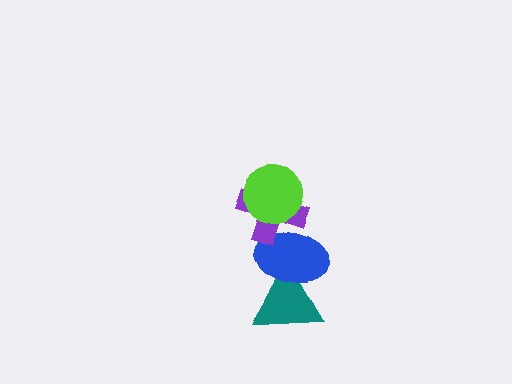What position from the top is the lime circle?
The lime circle is 1st from the top.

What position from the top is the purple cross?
The purple cross is 2nd from the top.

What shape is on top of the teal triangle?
The blue ellipse is on top of the teal triangle.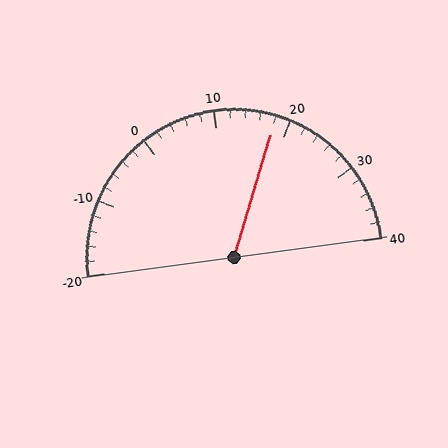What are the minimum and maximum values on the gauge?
The gauge ranges from -20 to 40.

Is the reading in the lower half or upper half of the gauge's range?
The reading is in the upper half of the range (-20 to 40).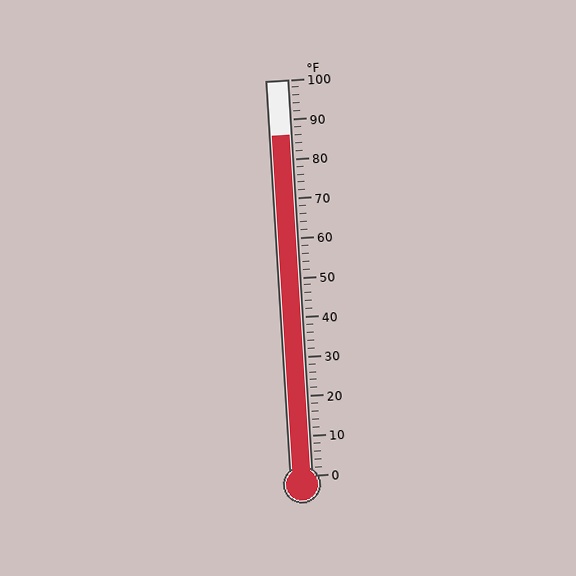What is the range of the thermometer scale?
The thermometer scale ranges from 0°F to 100°F.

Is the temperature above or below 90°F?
The temperature is below 90°F.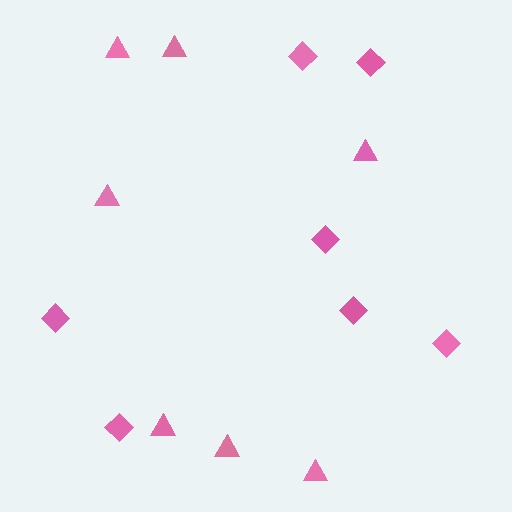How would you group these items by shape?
There are 2 groups: one group of triangles (7) and one group of diamonds (7).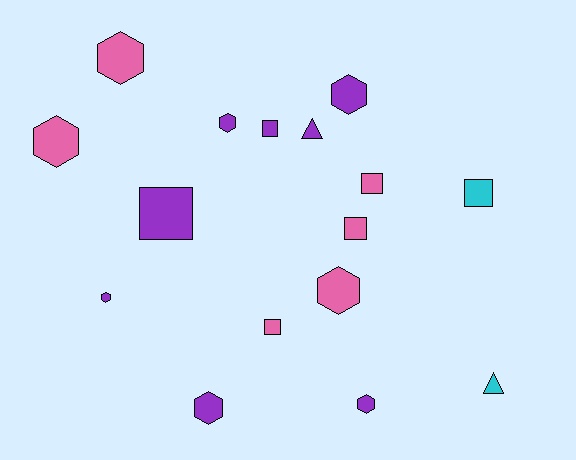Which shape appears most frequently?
Hexagon, with 8 objects.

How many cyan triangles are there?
There is 1 cyan triangle.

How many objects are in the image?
There are 16 objects.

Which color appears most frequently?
Purple, with 8 objects.